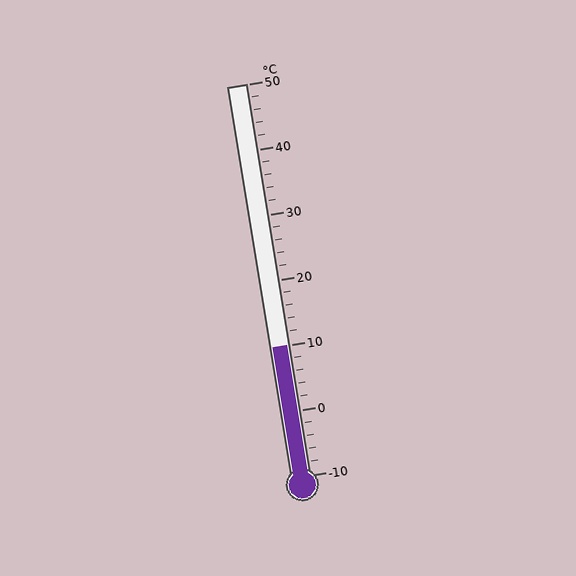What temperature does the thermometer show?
The thermometer shows approximately 10°C.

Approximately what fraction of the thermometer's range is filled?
The thermometer is filled to approximately 35% of its range.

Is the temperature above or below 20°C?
The temperature is below 20°C.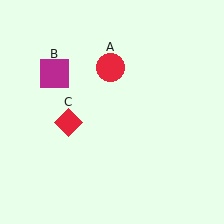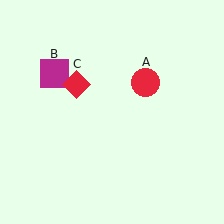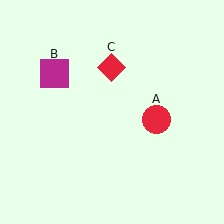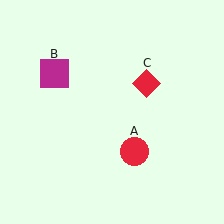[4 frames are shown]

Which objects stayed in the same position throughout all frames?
Magenta square (object B) remained stationary.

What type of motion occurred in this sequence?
The red circle (object A), red diamond (object C) rotated clockwise around the center of the scene.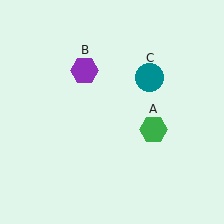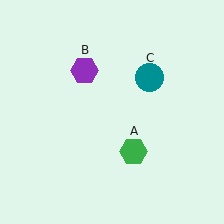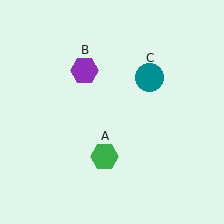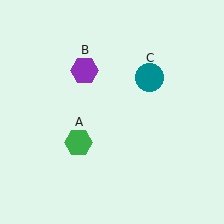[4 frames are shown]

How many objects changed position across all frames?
1 object changed position: green hexagon (object A).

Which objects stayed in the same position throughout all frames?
Purple hexagon (object B) and teal circle (object C) remained stationary.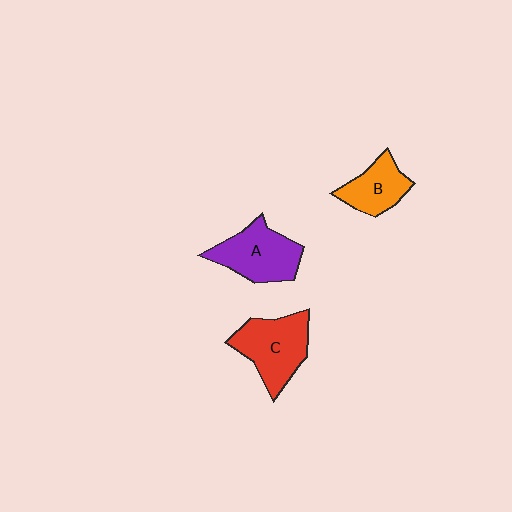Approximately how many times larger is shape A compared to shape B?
Approximately 1.4 times.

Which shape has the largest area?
Shape C (red).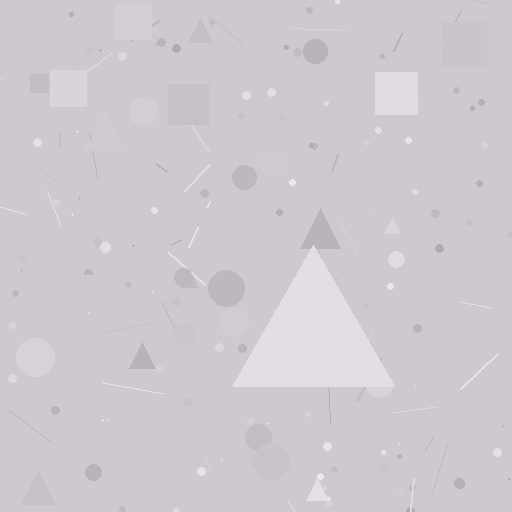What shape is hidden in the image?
A triangle is hidden in the image.